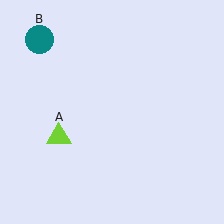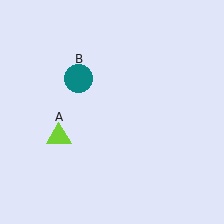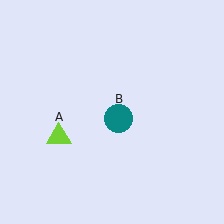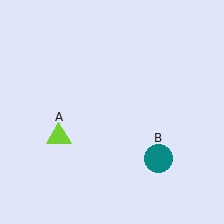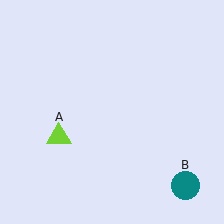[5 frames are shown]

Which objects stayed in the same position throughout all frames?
Lime triangle (object A) remained stationary.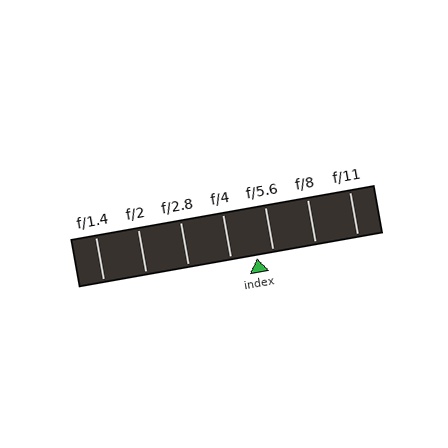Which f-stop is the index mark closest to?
The index mark is closest to f/5.6.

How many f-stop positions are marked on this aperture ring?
There are 7 f-stop positions marked.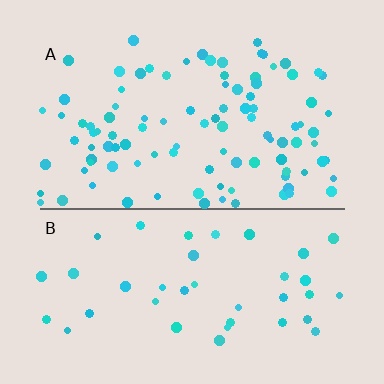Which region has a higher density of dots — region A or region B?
A (the top).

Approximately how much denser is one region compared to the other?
Approximately 2.5× — region A over region B.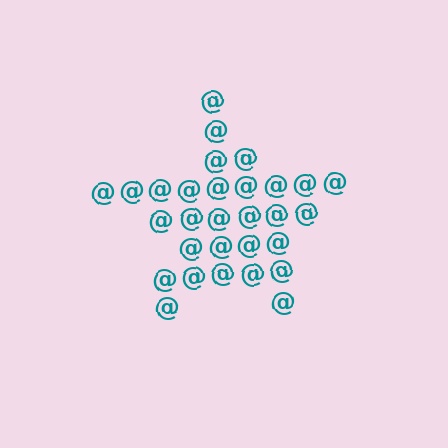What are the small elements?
The small elements are at signs.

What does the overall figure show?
The overall figure shows a star.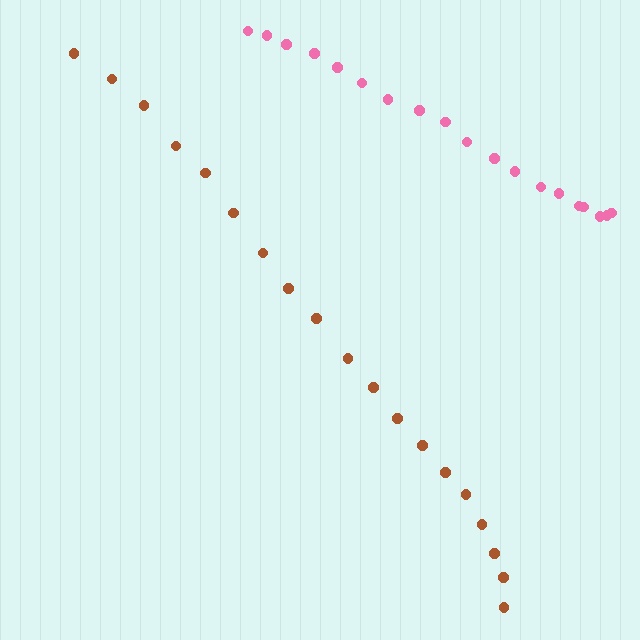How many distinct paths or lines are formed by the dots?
There are 2 distinct paths.